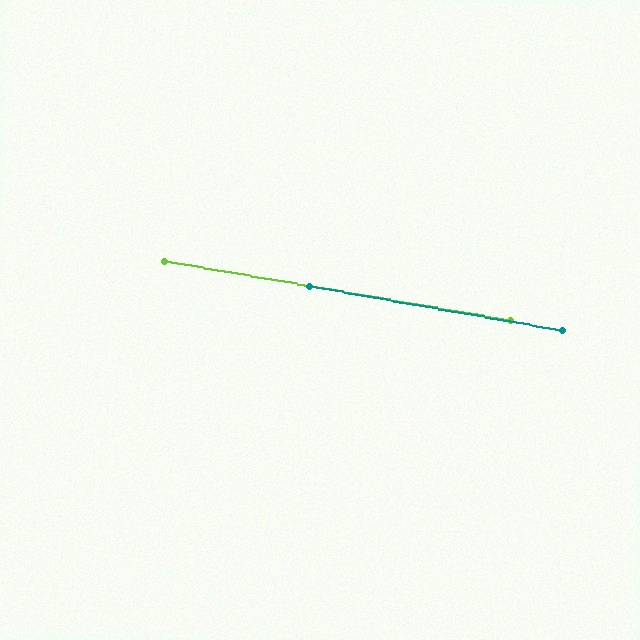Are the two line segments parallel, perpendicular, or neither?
Parallel — their directions differ by only 0.3°.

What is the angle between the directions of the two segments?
Approximately 0 degrees.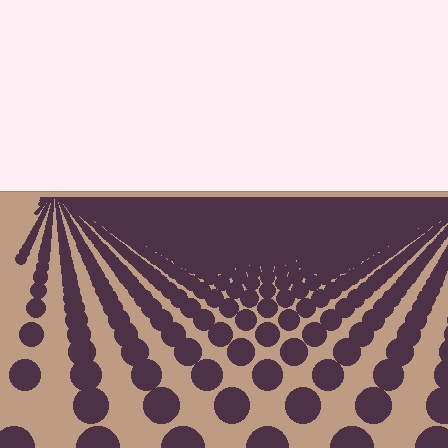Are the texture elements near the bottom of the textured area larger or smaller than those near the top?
Larger. Near the bottom, elements are closer to the viewer and appear at a bigger on-screen size.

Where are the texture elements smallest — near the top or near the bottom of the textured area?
Near the top.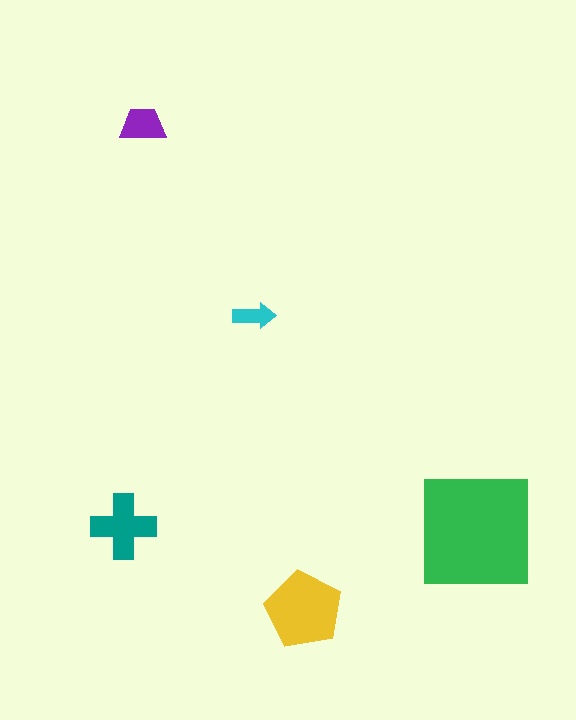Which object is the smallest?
The cyan arrow.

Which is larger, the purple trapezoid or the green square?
The green square.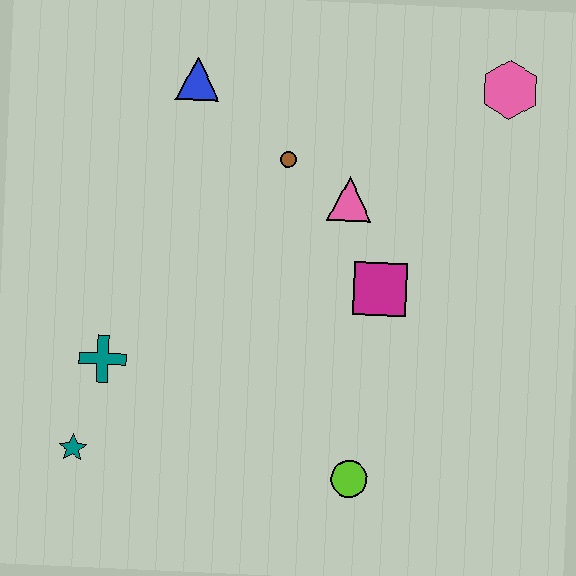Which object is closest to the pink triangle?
The brown circle is closest to the pink triangle.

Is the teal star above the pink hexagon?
No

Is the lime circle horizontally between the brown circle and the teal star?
No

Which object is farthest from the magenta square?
The teal star is farthest from the magenta square.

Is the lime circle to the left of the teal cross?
No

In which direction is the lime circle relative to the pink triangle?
The lime circle is below the pink triangle.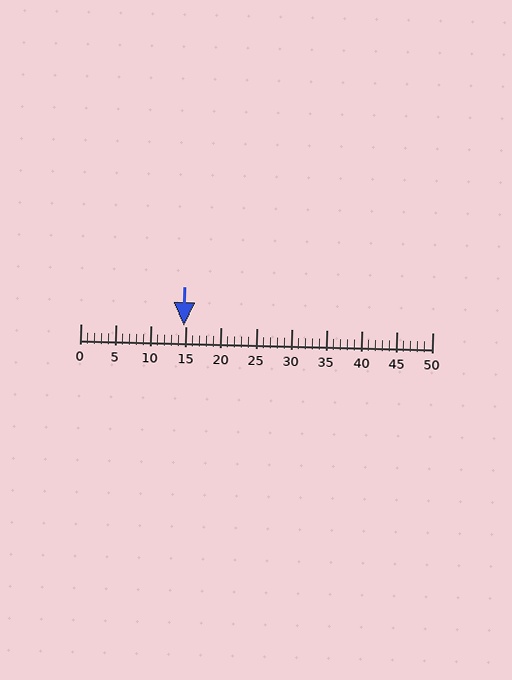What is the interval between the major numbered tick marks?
The major tick marks are spaced 5 units apart.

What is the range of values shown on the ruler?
The ruler shows values from 0 to 50.